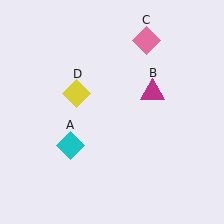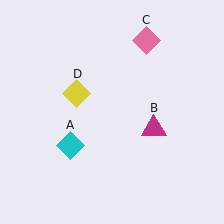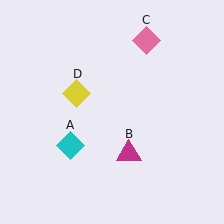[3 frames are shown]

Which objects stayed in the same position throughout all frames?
Cyan diamond (object A) and pink diamond (object C) and yellow diamond (object D) remained stationary.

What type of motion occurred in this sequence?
The magenta triangle (object B) rotated clockwise around the center of the scene.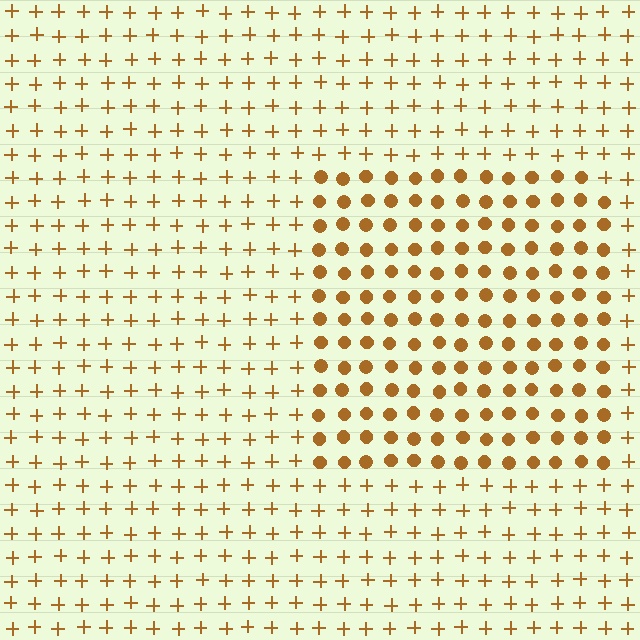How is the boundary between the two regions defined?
The boundary is defined by a change in element shape: circles inside vs. plus signs outside. All elements share the same color and spacing.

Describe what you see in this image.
The image is filled with small brown elements arranged in a uniform grid. A rectangle-shaped region contains circles, while the surrounding area contains plus signs. The boundary is defined purely by the change in element shape.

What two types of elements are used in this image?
The image uses circles inside the rectangle region and plus signs outside it.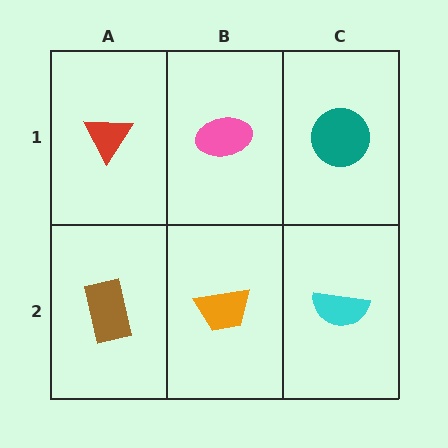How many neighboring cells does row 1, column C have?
2.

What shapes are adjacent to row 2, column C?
A teal circle (row 1, column C), an orange trapezoid (row 2, column B).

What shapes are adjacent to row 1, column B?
An orange trapezoid (row 2, column B), a red triangle (row 1, column A), a teal circle (row 1, column C).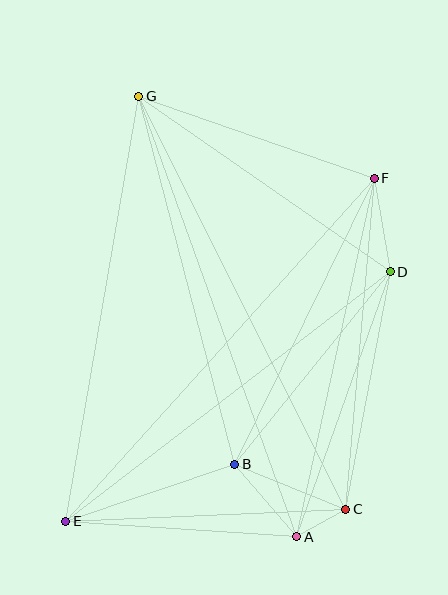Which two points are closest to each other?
Points A and C are closest to each other.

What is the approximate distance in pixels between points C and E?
The distance between C and E is approximately 280 pixels.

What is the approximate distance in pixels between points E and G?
The distance between E and G is approximately 431 pixels.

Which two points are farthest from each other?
Points A and G are farthest from each other.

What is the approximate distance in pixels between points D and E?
The distance between D and E is approximately 409 pixels.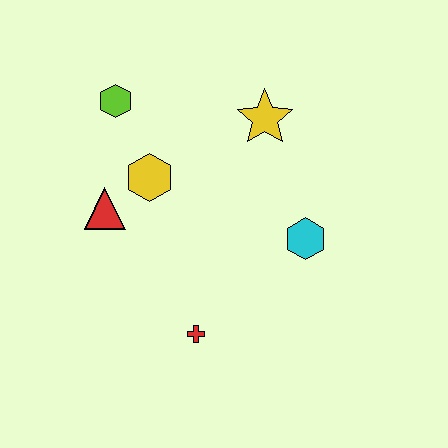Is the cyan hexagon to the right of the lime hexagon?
Yes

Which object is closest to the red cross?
The cyan hexagon is closest to the red cross.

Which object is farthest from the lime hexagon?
The red cross is farthest from the lime hexagon.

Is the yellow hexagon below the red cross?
No